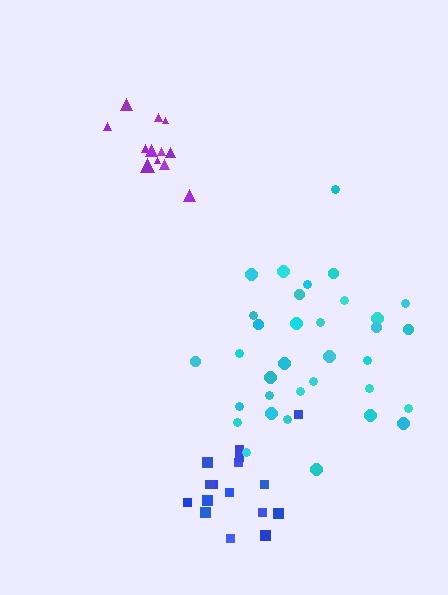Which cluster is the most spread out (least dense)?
Cyan.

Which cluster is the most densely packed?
Purple.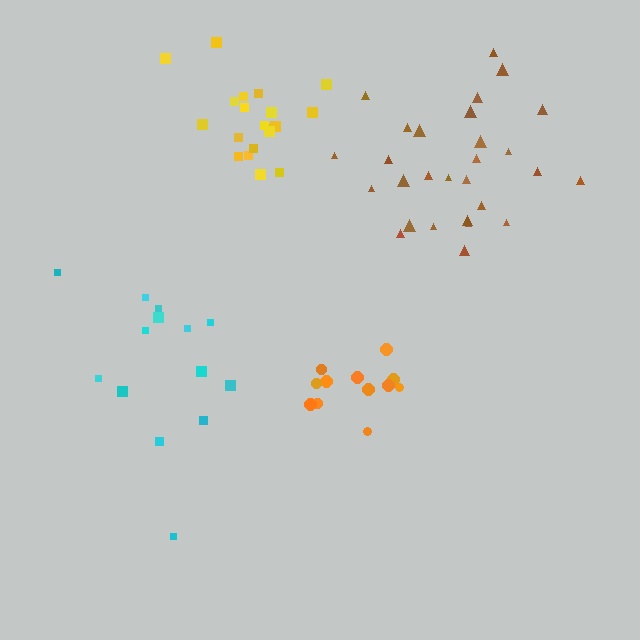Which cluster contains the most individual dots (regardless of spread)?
Brown (28).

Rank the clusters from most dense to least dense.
yellow, orange, brown, cyan.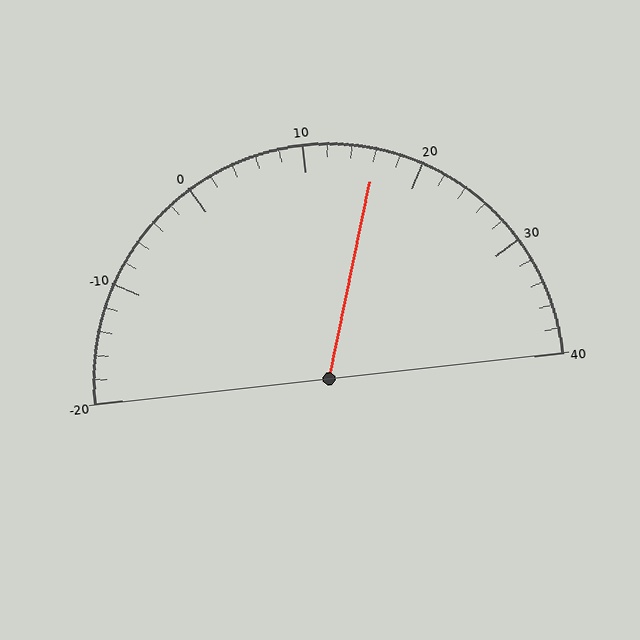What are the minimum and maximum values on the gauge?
The gauge ranges from -20 to 40.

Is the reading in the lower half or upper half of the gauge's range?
The reading is in the upper half of the range (-20 to 40).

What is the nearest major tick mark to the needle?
The nearest major tick mark is 20.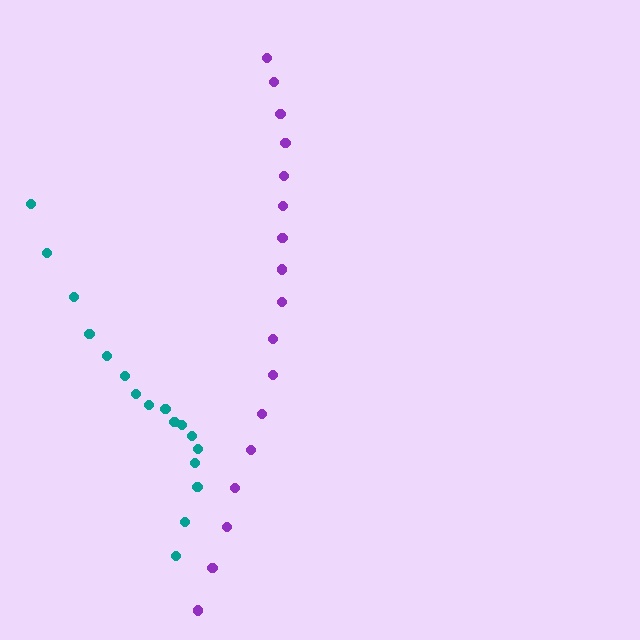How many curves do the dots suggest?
There are 2 distinct paths.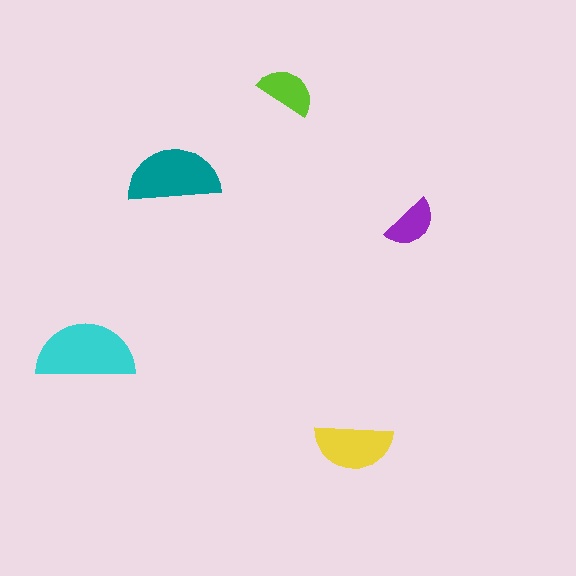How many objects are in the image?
There are 5 objects in the image.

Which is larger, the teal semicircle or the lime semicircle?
The teal one.